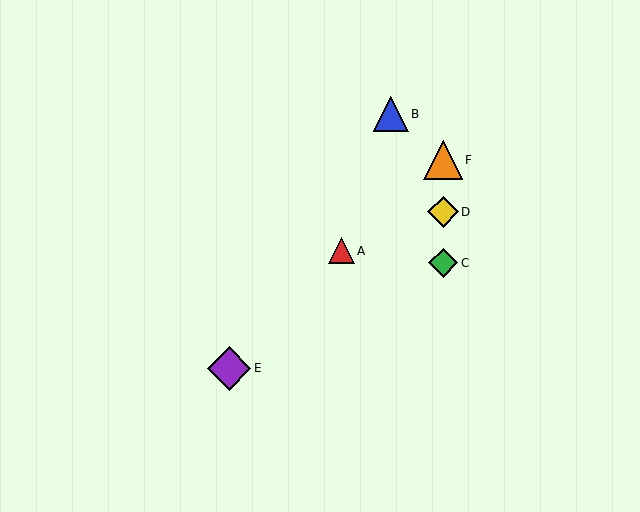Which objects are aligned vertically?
Objects C, D, F are aligned vertically.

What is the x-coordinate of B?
Object B is at x≈391.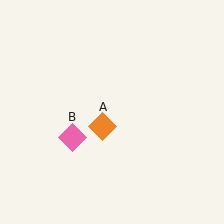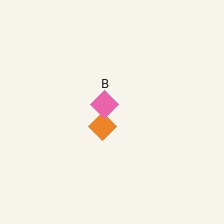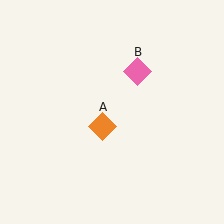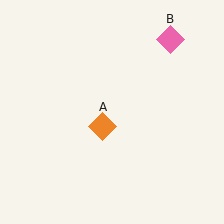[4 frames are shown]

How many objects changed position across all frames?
1 object changed position: pink diamond (object B).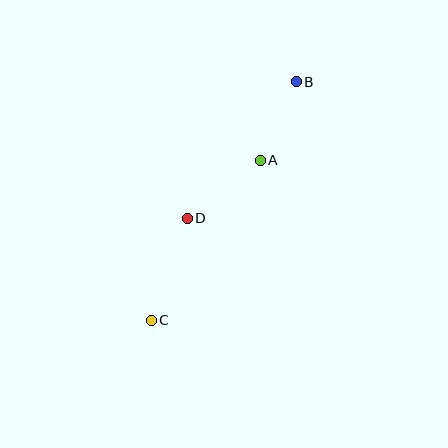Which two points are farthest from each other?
Points B and C are farthest from each other.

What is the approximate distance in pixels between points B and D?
The distance between B and D is approximately 175 pixels.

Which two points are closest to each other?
Points A and B are closest to each other.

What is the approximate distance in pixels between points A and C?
The distance between A and C is approximately 194 pixels.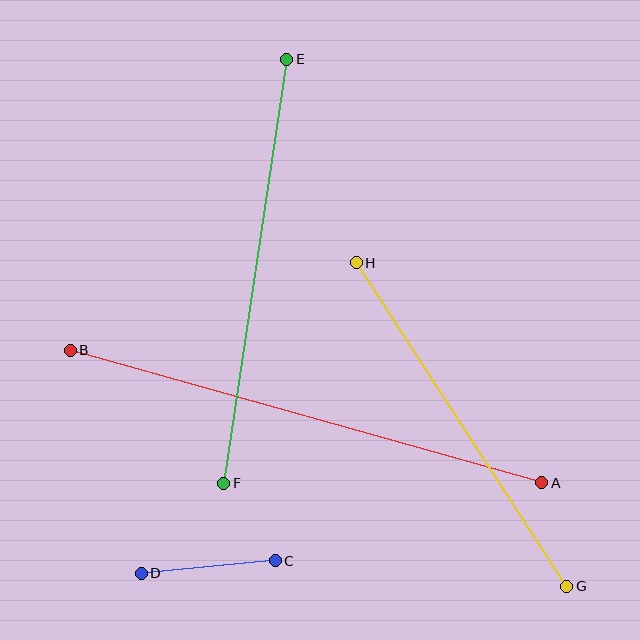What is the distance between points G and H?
The distance is approximately 386 pixels.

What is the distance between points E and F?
The distance is approximately 428 pixels.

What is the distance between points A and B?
The distance is approximately 490 pixels.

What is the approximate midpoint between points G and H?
The midpoint is at approximately (461, 425) pixels.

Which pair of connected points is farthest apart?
Points A and B are farthest apart.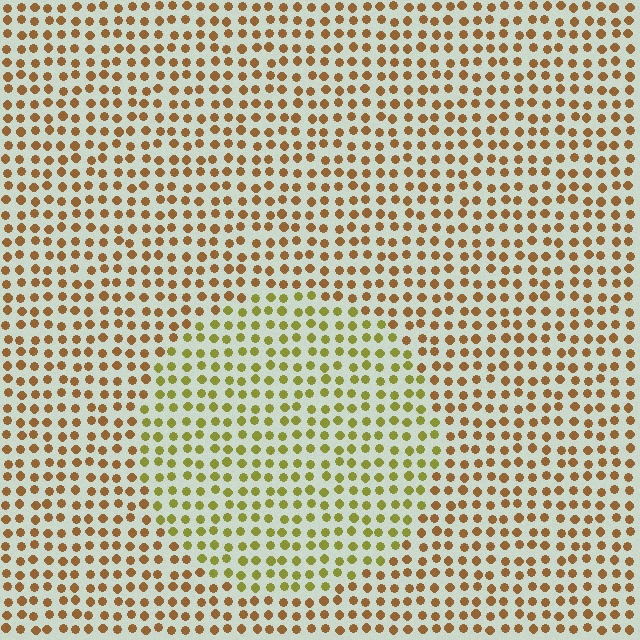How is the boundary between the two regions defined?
The boundary is defined purely by a slight shift in hue (about 38 degrees). Spacing, size, and orientation are identical on both sides.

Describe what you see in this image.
The image is filled with small brown elements in a uniform arrangement. A circle-shaped region is visible where the elements are tinted to a slightly different hue, forming a subtle color boundary.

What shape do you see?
I see a circle.